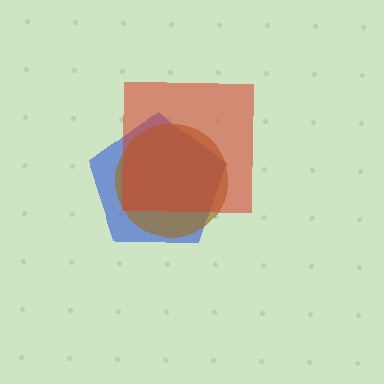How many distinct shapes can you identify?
There are 3 distinct shapes: a blue pentagon, a brown circle, a red square.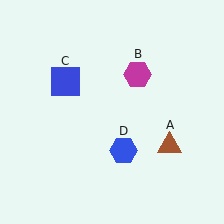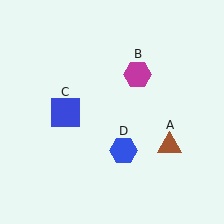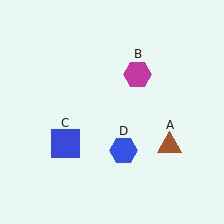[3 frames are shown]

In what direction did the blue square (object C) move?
The blue square (object C) moved down.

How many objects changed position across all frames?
1 object changed position: blue square (object C).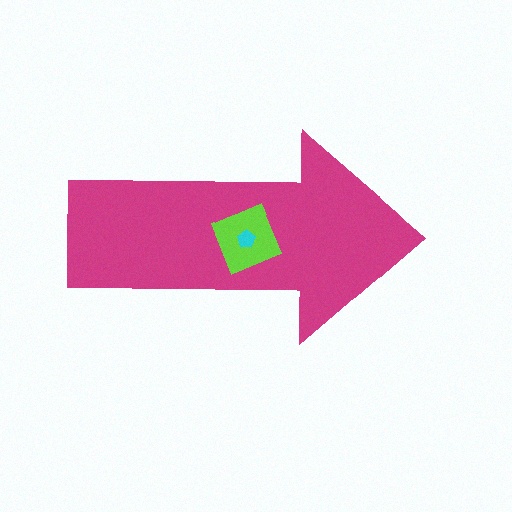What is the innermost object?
The cyan pentagon.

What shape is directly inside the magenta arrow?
The lime diamond.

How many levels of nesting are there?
3.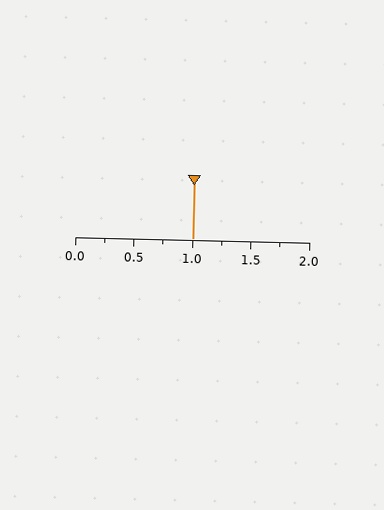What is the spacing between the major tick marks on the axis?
The major ticks are spaced 0.5 apart.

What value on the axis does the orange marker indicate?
The marker indicates approximately 1.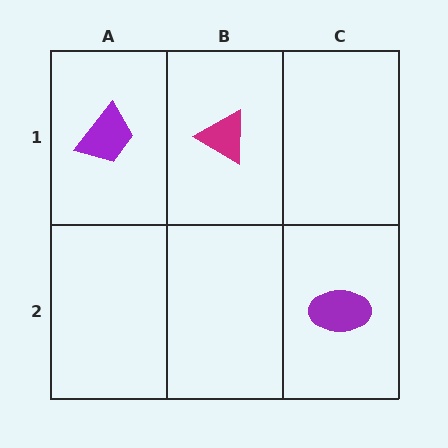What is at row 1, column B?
A magenta triangle.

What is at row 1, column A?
A purple trapezoid.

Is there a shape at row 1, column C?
No, that cell is empty.